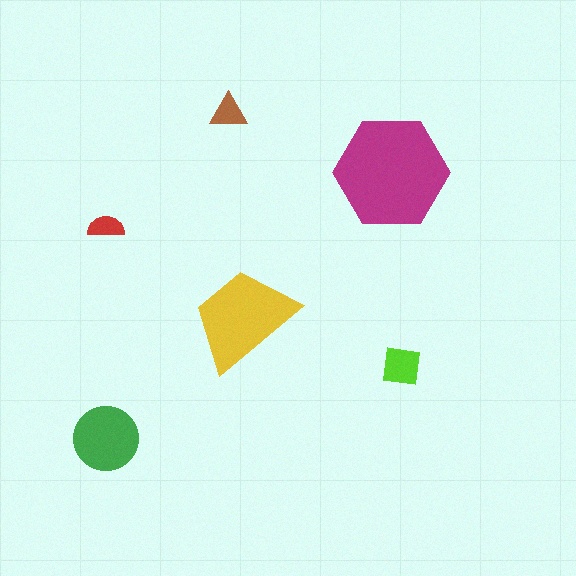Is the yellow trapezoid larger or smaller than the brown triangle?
Larger.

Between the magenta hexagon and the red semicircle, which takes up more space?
The magenta hexagon.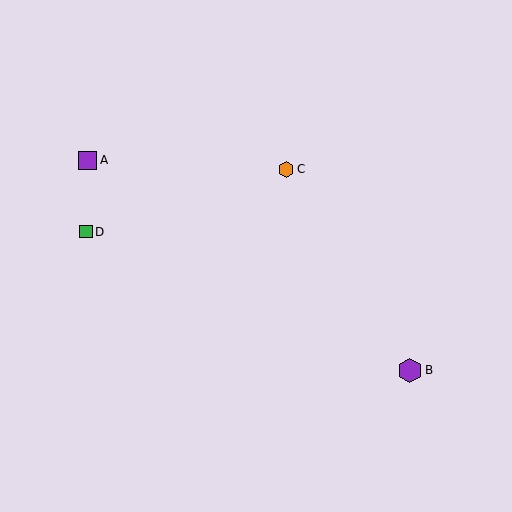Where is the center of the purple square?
The center of the purple square is at (87, 160).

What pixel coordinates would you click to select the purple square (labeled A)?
Click at (87, 160) to select the purple square A.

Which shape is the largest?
The purple hexagon (labeled B) is the largest.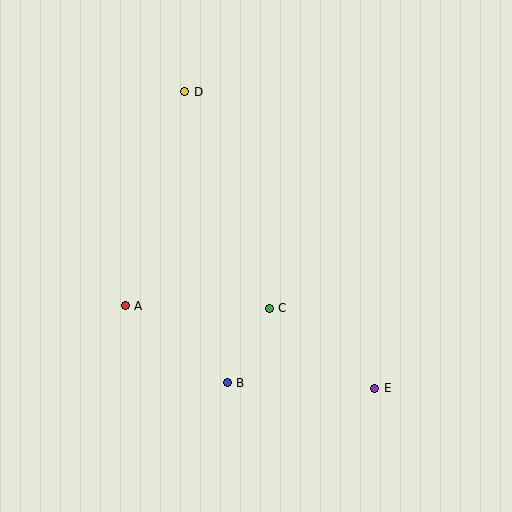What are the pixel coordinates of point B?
Point B is at (227, 383).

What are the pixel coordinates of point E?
Point E is at (375, 388).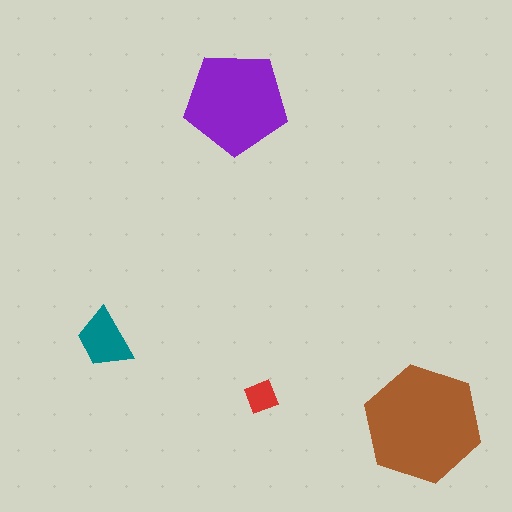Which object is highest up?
The purple pentagon is topmost.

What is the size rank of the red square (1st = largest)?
4th.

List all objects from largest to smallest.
The brown hexagon, the purple pentagon, the teal trapezoid, the red square.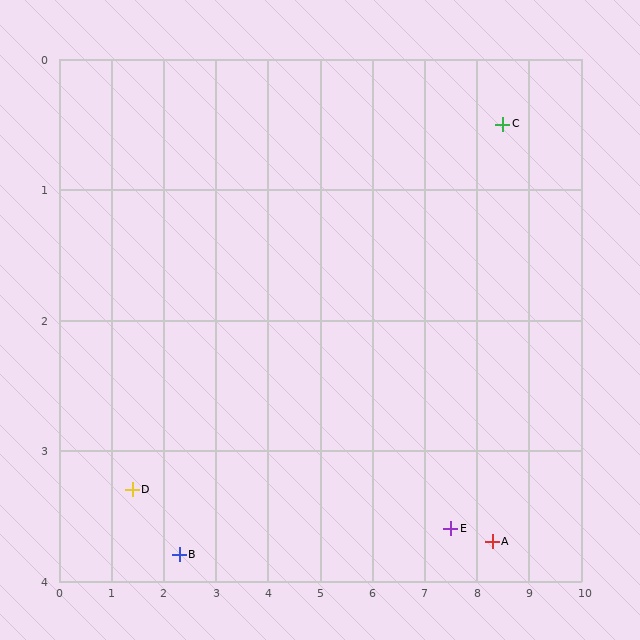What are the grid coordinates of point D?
Point D is at approximately (1.4, 3.3).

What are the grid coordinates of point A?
Point A is at approximately (8.3, 3.7).